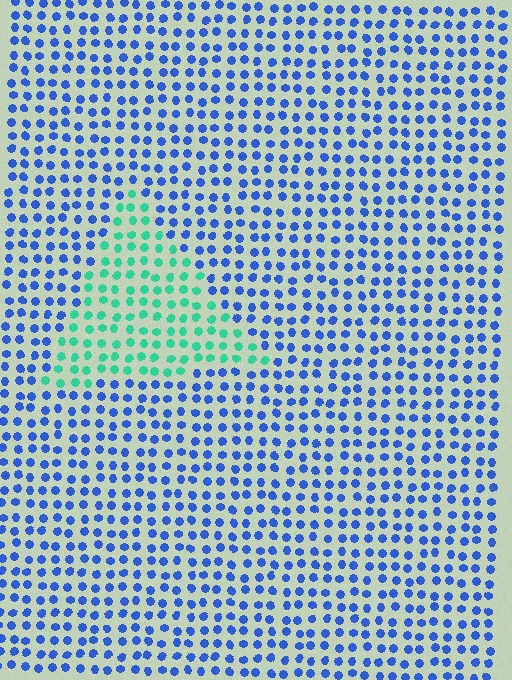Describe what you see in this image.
The image is filled with small blue elements in a uniform arrangement. A triangle-shaped region is visible where the elements are tinted to a slightly different hue, forming a subtle color boundary.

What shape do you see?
I see a triangle.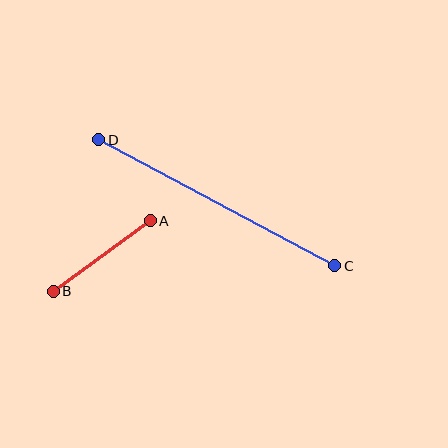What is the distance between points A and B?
The distance is approximately 119 pixels.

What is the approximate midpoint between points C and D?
The midpoint is at approximately (217, 203) pixels.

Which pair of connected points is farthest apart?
Points C and D are farthest apart.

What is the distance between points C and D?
The distance is approximately 267 pixels.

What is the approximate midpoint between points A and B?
The midpoint is at approximately (102, 256) pixels.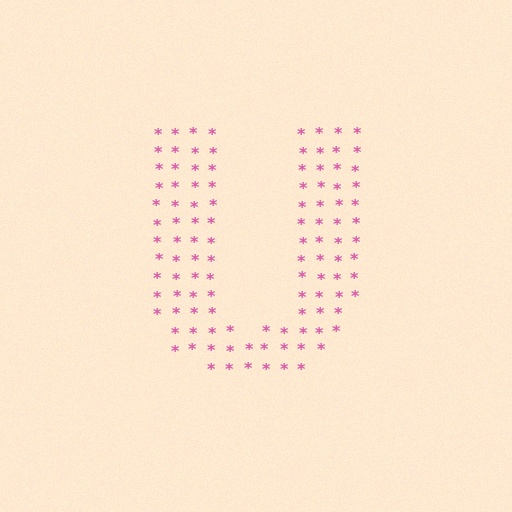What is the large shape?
The large shape is the letter U.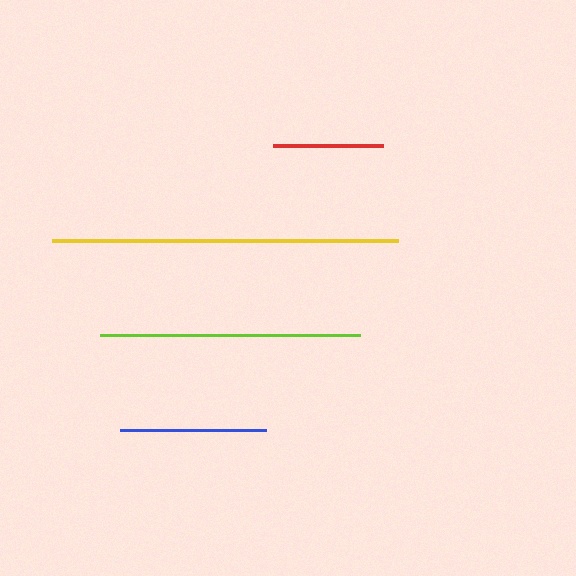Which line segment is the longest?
The yellow line is the longest at approximately 346 pixels.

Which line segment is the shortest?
The red line is the shortest at approximately 109 pixels.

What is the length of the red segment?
The red segment is approximately 109 pixels long.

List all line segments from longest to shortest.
From longest to shortest: yellow, lime, blue, red.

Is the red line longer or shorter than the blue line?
The blue line is longer than the red line.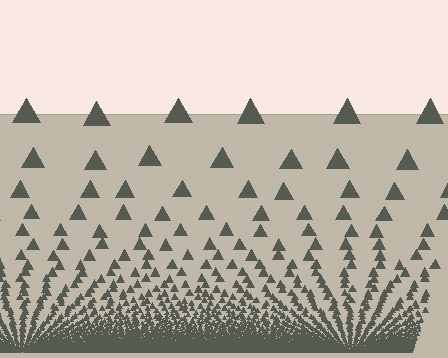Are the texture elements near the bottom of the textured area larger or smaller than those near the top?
Smaller. The gradient is inverted — elements near the bottom are smaller and denser.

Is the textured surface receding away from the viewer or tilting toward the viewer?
The surface appears to tilt toward the viewer. Texture elements get larger and sparser toward the top.